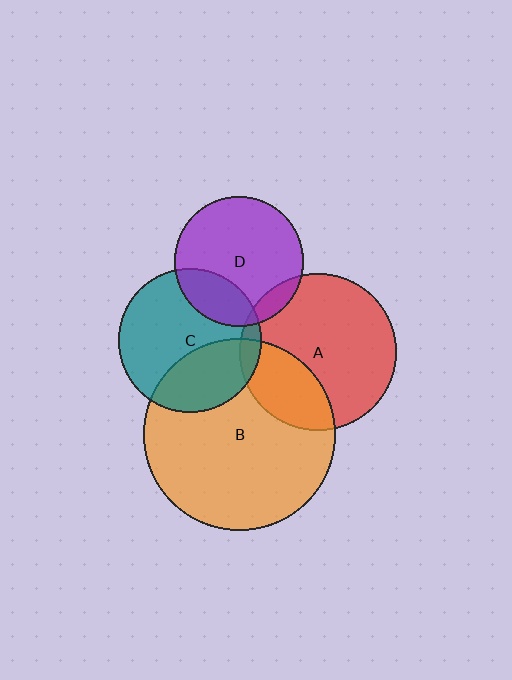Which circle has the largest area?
Circle B (orange).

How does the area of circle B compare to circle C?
Approximately 1.8 times.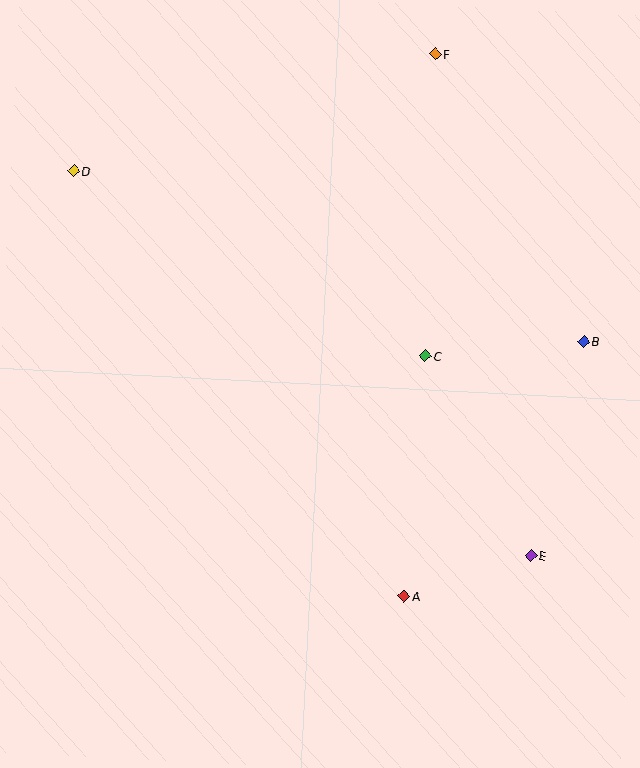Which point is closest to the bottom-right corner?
Point E is closest to the bottom-right corner.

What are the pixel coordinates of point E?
Point E is at (531, 556).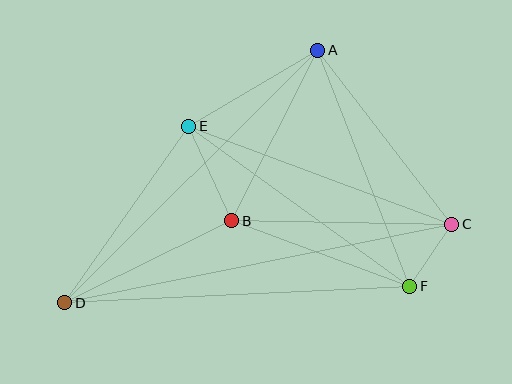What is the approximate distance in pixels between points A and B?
The distance between A and B is approximately 191 pixels.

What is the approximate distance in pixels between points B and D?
The distance between B and D is approximately 186 pixels.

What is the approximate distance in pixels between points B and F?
The distance between B and F is approximately 190 pixels.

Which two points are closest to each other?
Points C and F are closest to each other.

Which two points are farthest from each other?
Points C and D are farthest from each other.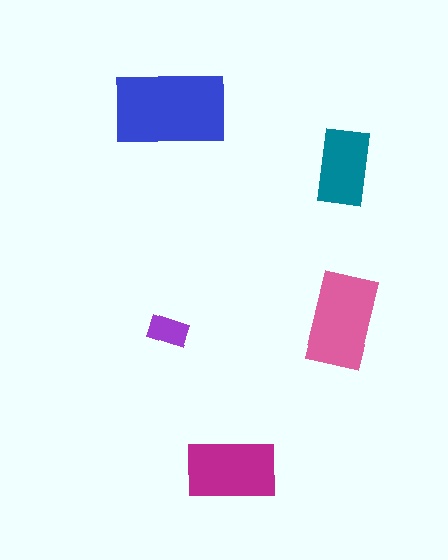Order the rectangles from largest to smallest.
the blue one, the pink one, the magenta one, the teal one, the purple one.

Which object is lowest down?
The magenta rectangle is bottommost.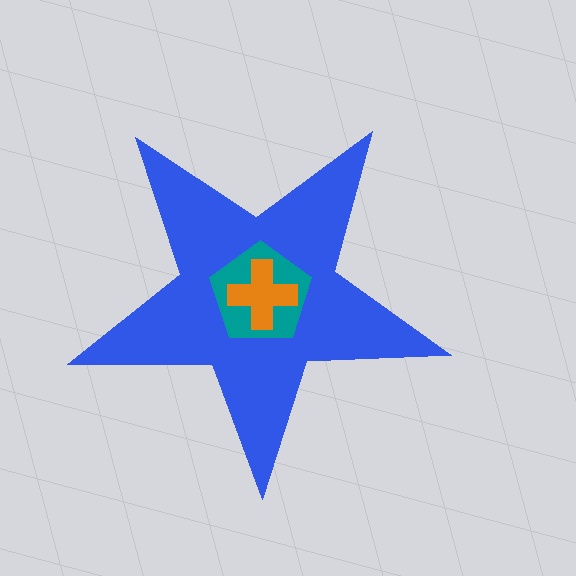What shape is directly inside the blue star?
The teal pentagon.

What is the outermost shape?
The blue star.